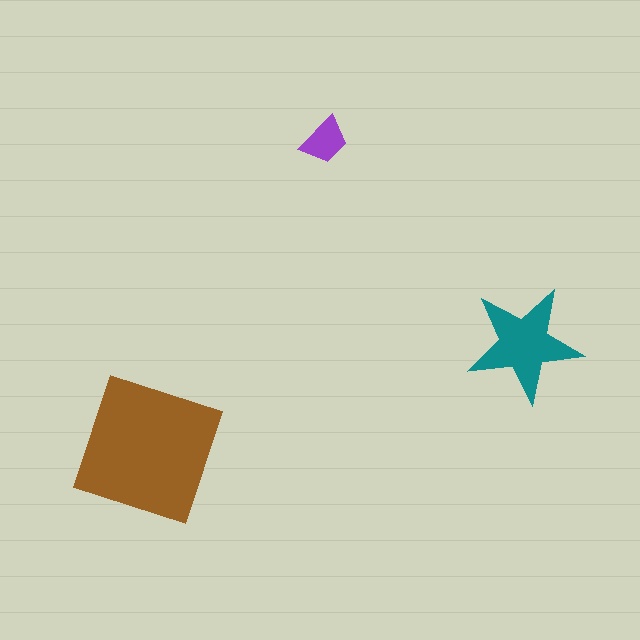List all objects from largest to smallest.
The brown square, the teal star, the purple trapezoid.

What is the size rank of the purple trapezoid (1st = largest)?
3rd.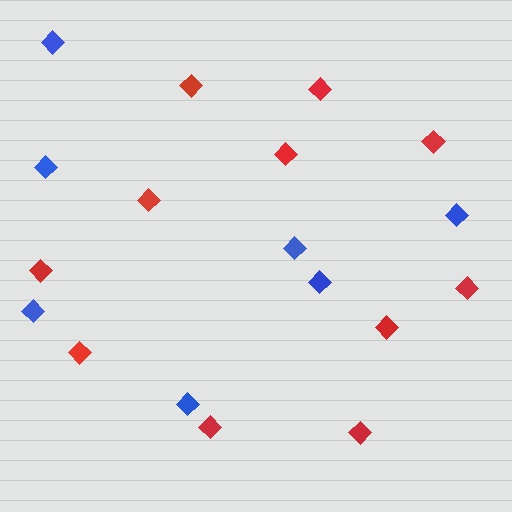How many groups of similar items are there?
There are 2 groups: one group of blue diamonds (7) and one group of red diamonds (11).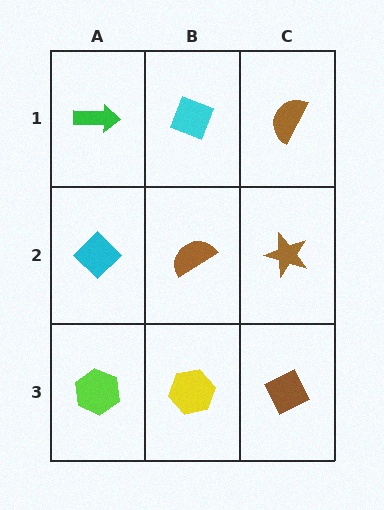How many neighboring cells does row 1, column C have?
2.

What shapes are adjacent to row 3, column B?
A brown semicircle (row 2, column B), a lime hexagon (row 3, column A), a brown diamond (row 3, column C).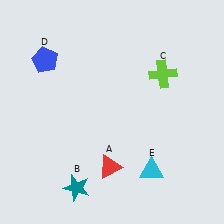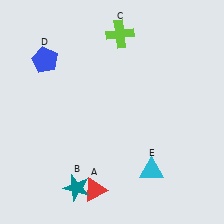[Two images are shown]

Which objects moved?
The objects that moved are: the red triangle (A), the lime cross (C).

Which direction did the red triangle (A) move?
The red triangle (A) moved down.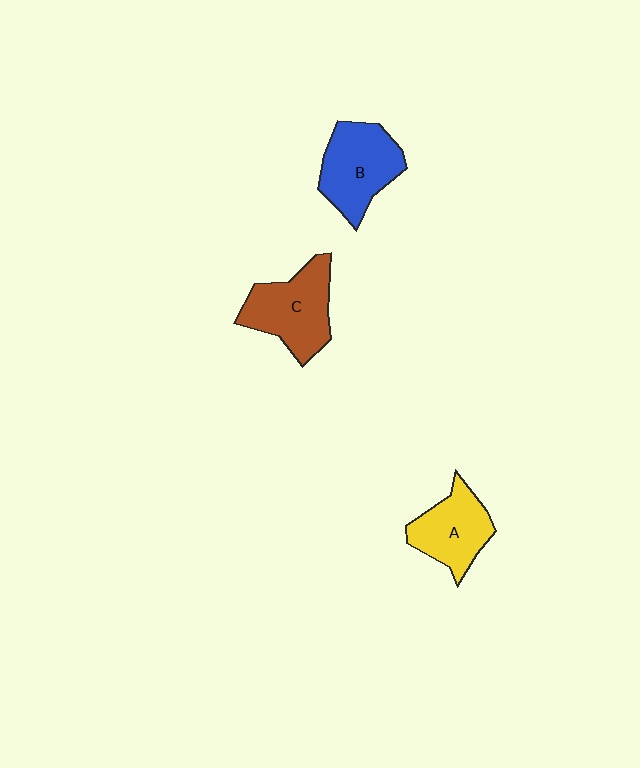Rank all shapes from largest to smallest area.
From largest to smallest: C (brown), B (blue), A (yellow).